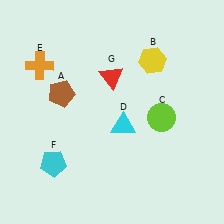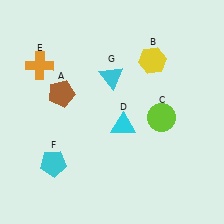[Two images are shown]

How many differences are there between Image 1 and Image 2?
There is 1 difference between the two images.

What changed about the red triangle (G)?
In Image 1, G is red. In Image 2, it changed to cyan.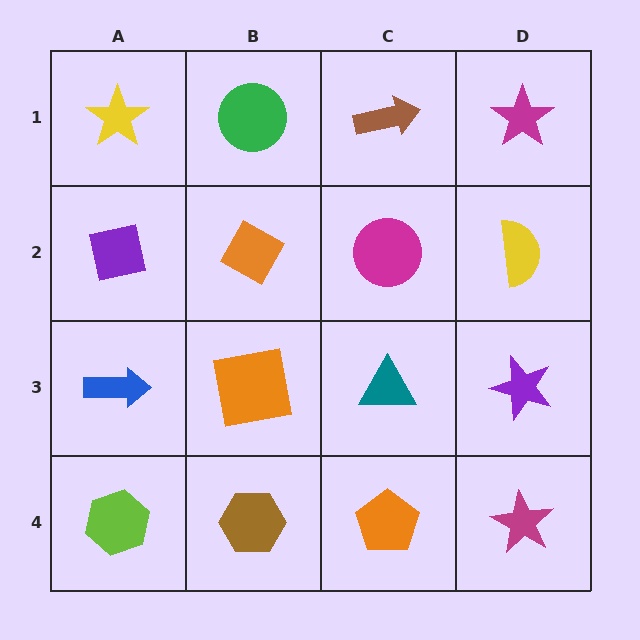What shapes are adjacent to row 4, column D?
A purple star (row 3, column D), an orange pentagon (row 4, column C).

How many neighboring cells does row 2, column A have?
3.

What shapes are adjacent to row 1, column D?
A yellow semicircle (row 2, column D), a brown arrow (row 1, column C).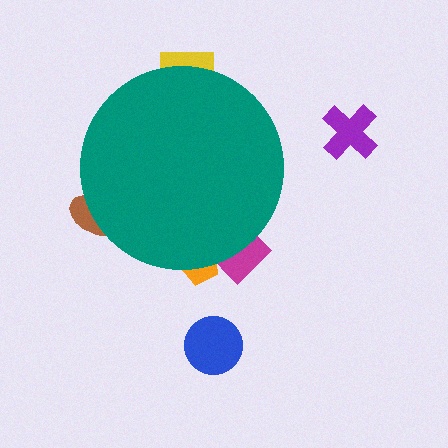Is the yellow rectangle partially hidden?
Yes, the yellow rectangle is partially hidden behind the teal circle.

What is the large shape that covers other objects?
A teal circle.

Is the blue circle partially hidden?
No, the blue circle is fully visible.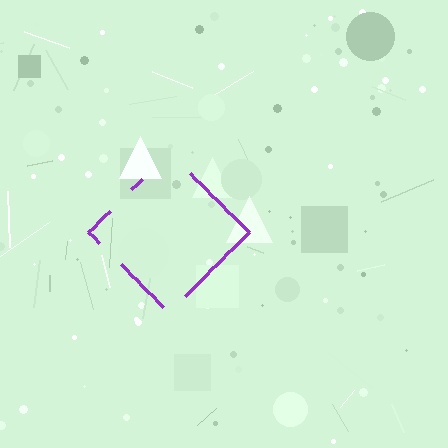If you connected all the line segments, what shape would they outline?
They would outline a diamond.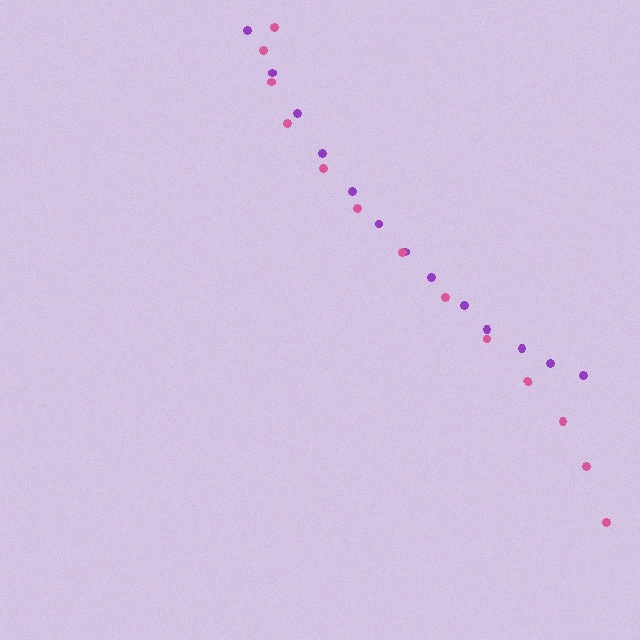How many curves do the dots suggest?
There are 2 distinct paths.